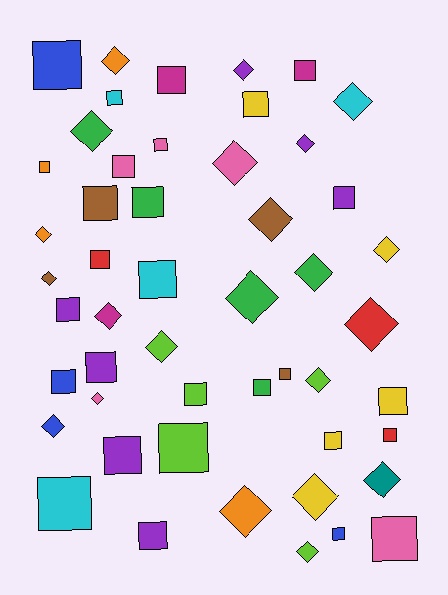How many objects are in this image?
There are 50 objects.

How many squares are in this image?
There are 28 squares.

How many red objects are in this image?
There are 3 red objects.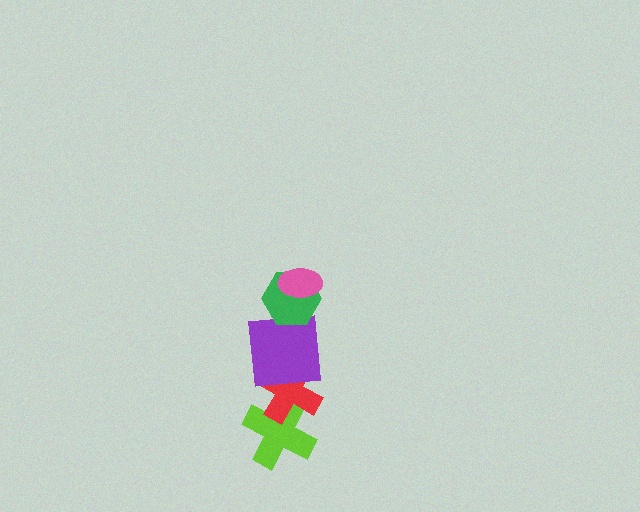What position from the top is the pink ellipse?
The pink ellipse is 1st from the top.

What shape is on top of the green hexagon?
The pink ellipse is on top of the green hexagon.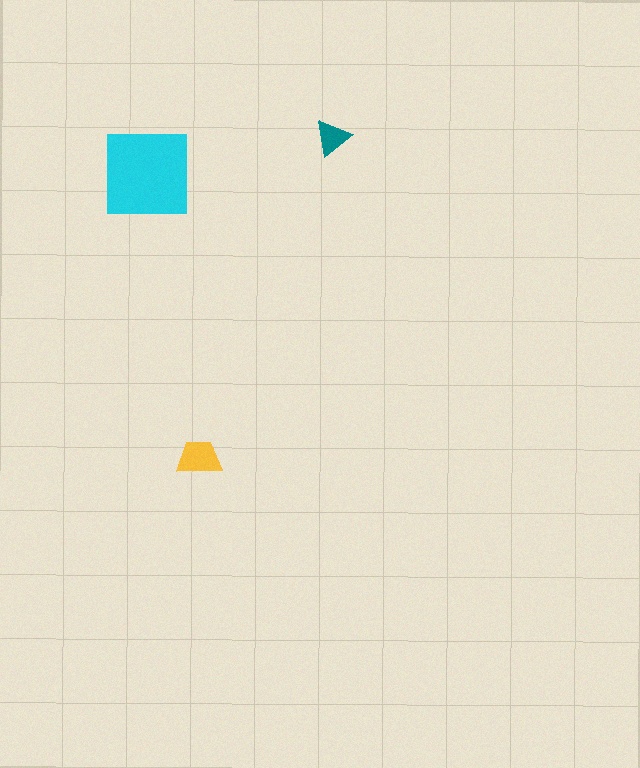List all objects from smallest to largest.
The teal triangle, the yellow trapezoid, the cyan square.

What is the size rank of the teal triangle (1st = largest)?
3rd.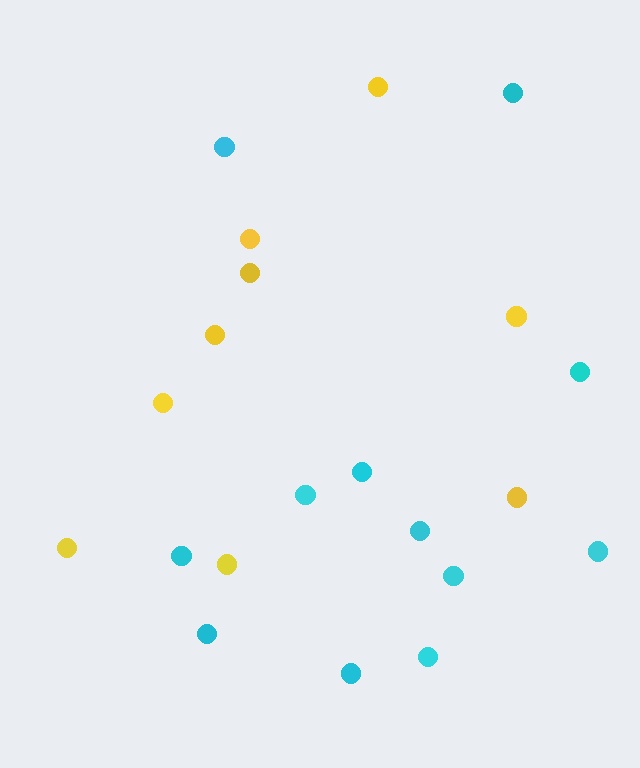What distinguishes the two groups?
There are 2 groups: one group of yellow circles (9) and one group of cyan circles (12).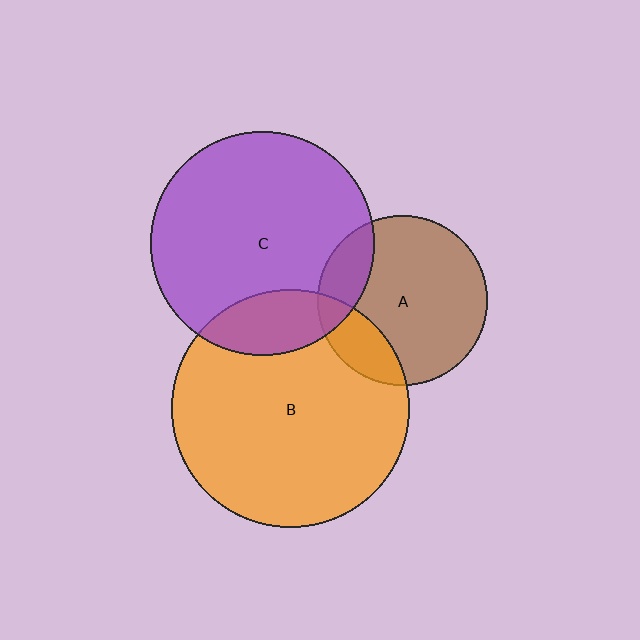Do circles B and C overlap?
Yes.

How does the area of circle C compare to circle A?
Approximately 1.7 times.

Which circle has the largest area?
Circle B (orange).